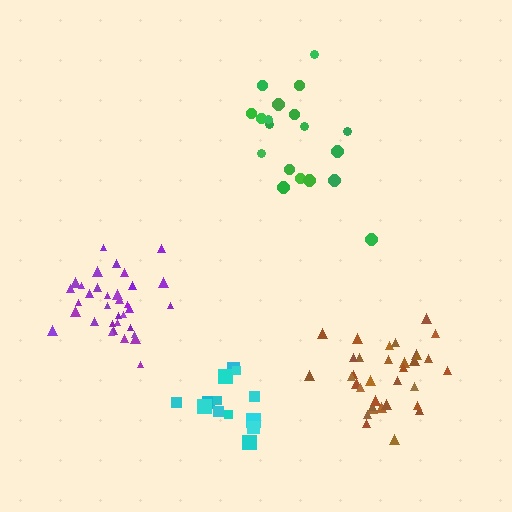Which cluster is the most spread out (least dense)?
Green.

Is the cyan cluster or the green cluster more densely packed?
Cyan.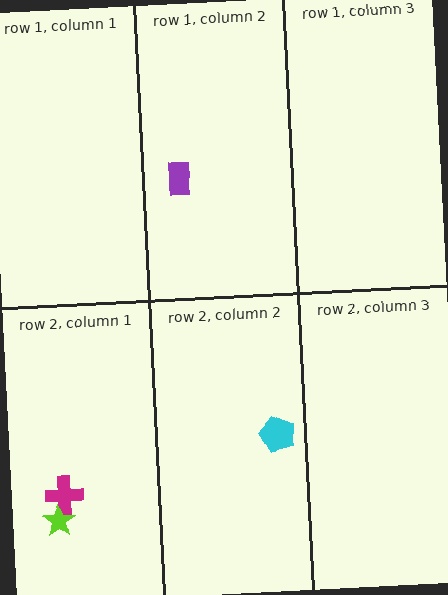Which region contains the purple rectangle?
The row 1, column 2 region.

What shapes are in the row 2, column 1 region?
The magenta cross, the lime star.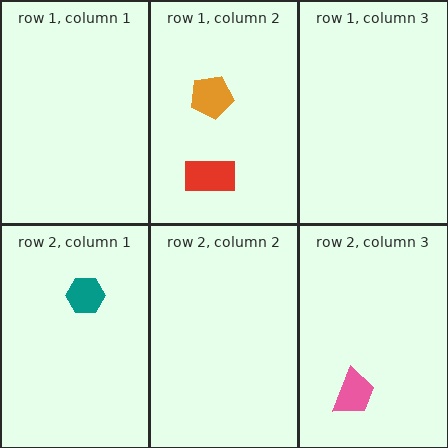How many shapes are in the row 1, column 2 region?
2.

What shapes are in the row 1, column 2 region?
The orange pentagon, the red rectangle.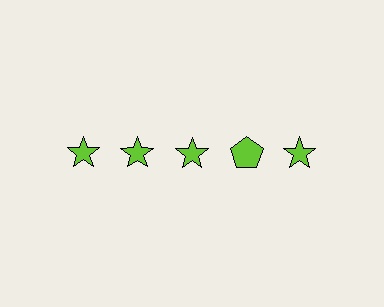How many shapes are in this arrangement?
There are 5 shapes arranged in a grid pattern.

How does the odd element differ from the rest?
It has a different shape: pentagon instead of star.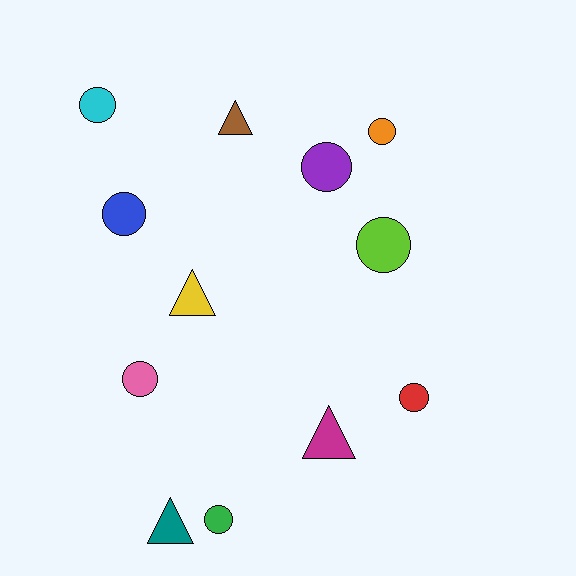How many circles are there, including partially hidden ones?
There are 8 circles.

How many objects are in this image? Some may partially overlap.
There are 12 objects.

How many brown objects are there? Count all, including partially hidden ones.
There is 1 brown object.